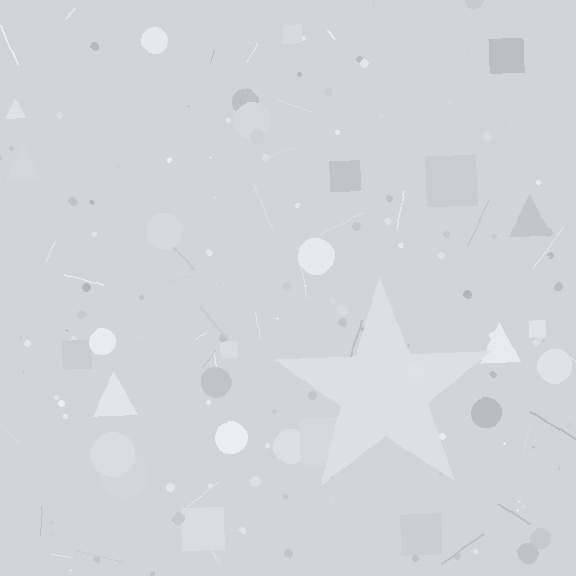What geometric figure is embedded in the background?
A star is embedded in the background.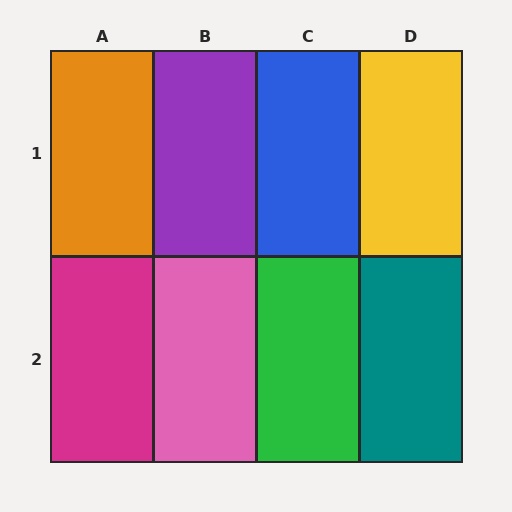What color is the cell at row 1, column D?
Yellow.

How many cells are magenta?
1 cell is magenta.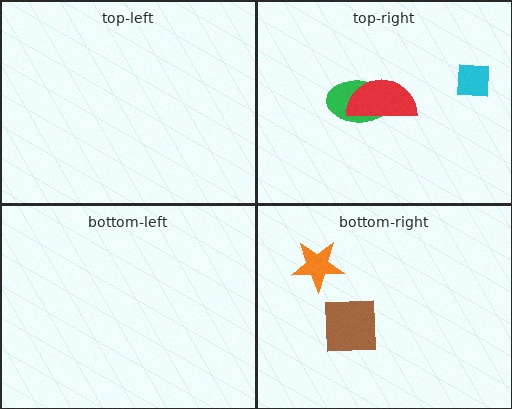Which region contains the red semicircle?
The top-right region.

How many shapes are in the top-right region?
3.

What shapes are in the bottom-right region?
The orange star, the brown square.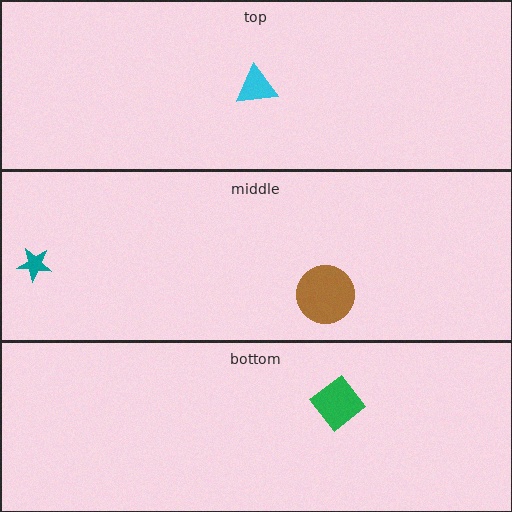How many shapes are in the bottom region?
1.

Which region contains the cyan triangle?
The top region.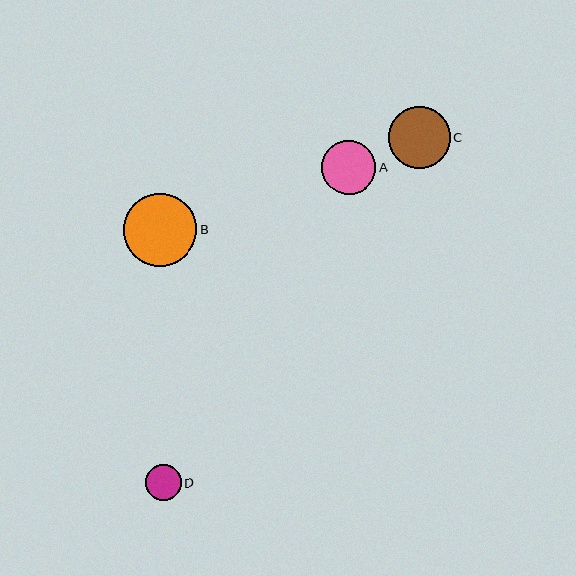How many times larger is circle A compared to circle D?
Circle A is approximately 1.5 times the size of circle D.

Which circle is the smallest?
Circle D is the smallest with a size of approximately 36 pixels.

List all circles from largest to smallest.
From largest to smallest: B, C, A, D.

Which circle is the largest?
Circle B is the largest with a size of approximately 73 pixels.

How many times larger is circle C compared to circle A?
Circle C is approximately 1.2 times the size of circle A.